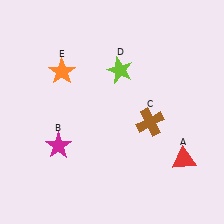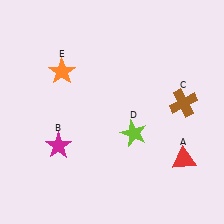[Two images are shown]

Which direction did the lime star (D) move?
The lime star (D) moved down.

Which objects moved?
The objects that moved are: the brown cross (C), the lime star (D).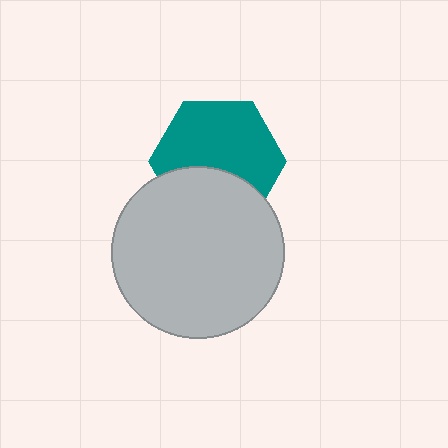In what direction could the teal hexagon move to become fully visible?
The teal hexagon could move up. That would shift it out from behind the light gray circle entirely.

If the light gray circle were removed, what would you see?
You would see the complete teal hexagon.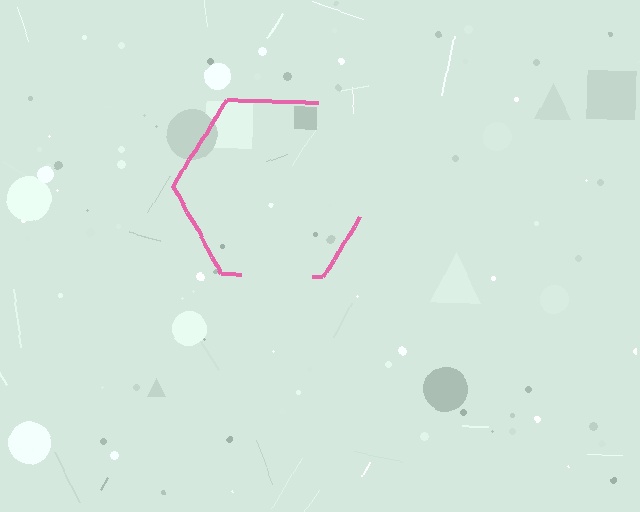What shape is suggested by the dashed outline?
The dashed outline suggests a hexagon.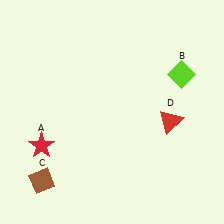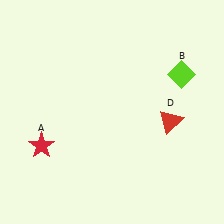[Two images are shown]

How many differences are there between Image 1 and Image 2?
There is 1 difference between the two images.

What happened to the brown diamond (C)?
The brown diamond (C) was removed in Image 2. It was in the bottom-left area of Image 1.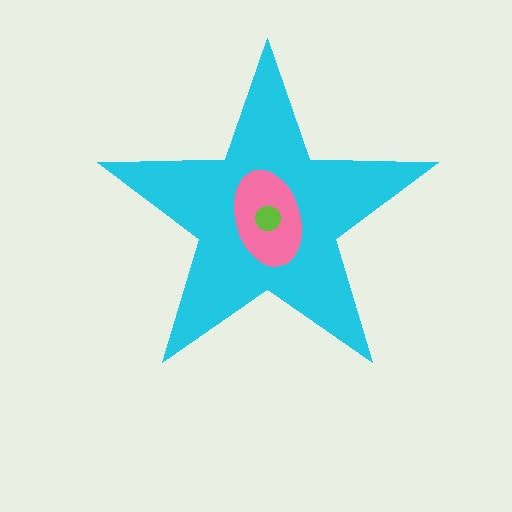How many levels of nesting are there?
3.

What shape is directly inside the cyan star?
The pink ellipse.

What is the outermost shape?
The cyan star.